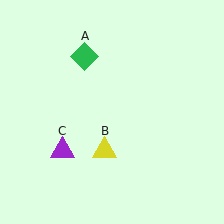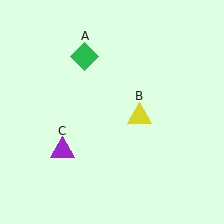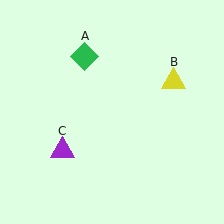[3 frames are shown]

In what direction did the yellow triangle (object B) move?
The yellow triangle (object B) moved up and to the right.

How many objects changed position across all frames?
1 object changed position: yellow triangle (object B).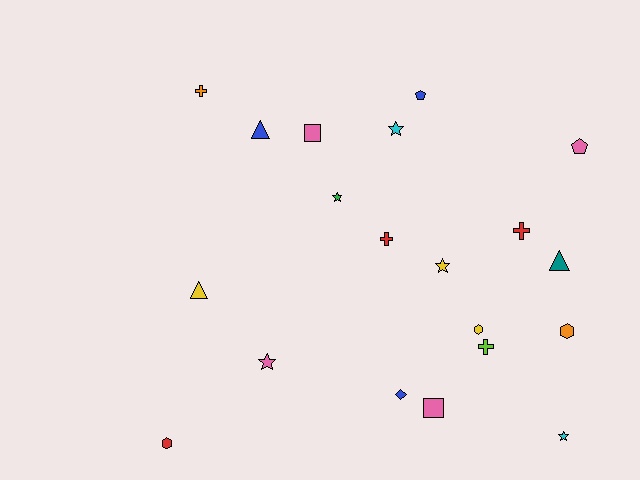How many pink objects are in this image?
There are 4 pink objects.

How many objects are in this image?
There are 20 objects.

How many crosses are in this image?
There are 4 crosses.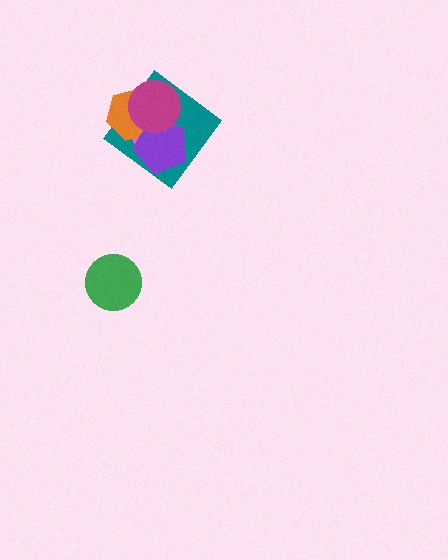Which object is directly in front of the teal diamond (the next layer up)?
The pink hexagon is directly in front of the teal diamond.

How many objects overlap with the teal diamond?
4 objects overlap with the teal diamond.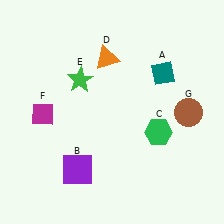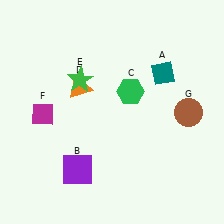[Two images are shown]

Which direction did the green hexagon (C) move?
The green hexagon (C) moved up.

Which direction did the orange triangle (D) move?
The orange triangle (D) moved down.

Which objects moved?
The objects that moved are: the green hexagon (C), the orange triangle (D).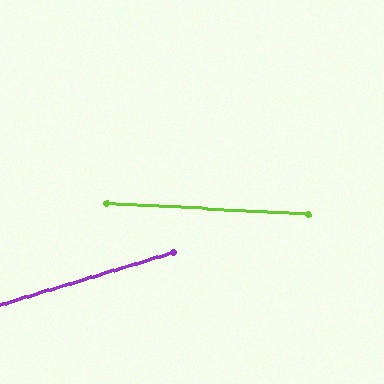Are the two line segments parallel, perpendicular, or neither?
Neither parallel nor perpendicular — they differ by about 20°.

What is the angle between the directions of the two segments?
Approximately 20 degrees.